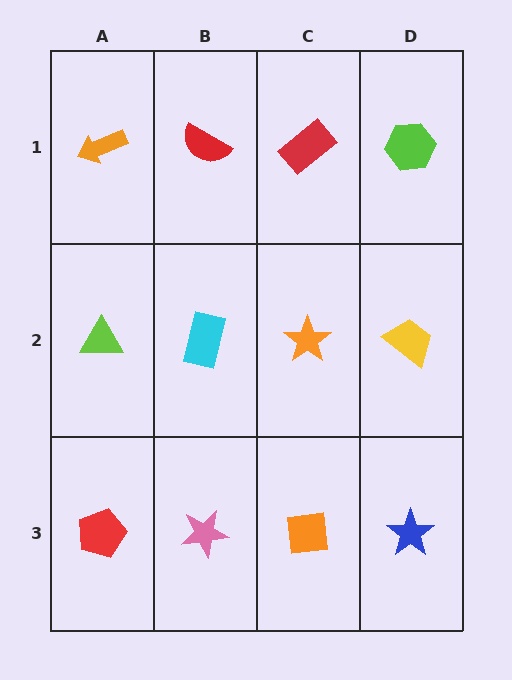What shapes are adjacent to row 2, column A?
An orange arrow (row 1, column A), a red pentagon (row 3, column A), a cyan rectangle (row 2, column B).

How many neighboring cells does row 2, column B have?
4.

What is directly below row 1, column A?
A lime triangle.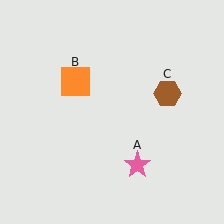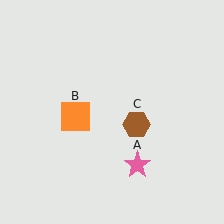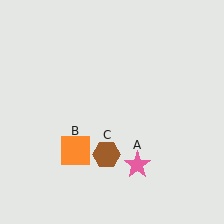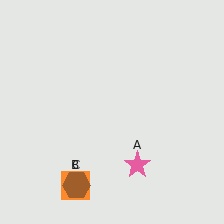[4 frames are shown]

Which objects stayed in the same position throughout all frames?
Pink star (object A) remained stationary.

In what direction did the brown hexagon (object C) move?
The brown hexagon (object C) moved down and to the left.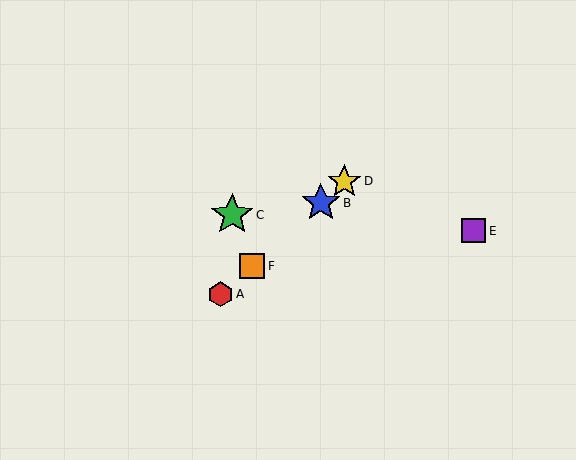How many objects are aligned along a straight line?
4 objects (A, B, D, F) are aligned along a straight line.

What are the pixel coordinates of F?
Object F is at (252, 266).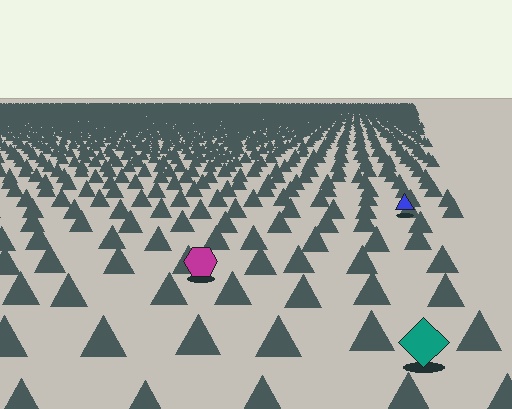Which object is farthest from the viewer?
The blue triangle is farthest from the viewer. It appears smaller and the ground texture around it is denser.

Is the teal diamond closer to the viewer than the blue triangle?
Yes. The teal diamond is closer — you can tell from the texture gradient: the ground texture is coarser near it.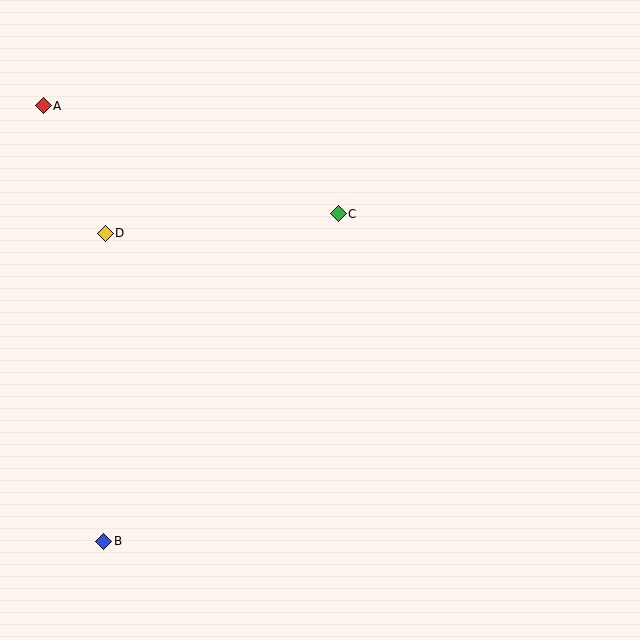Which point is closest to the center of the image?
Point C at (338, 214) is closest to the center.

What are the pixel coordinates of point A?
Point A is at (43, 106).